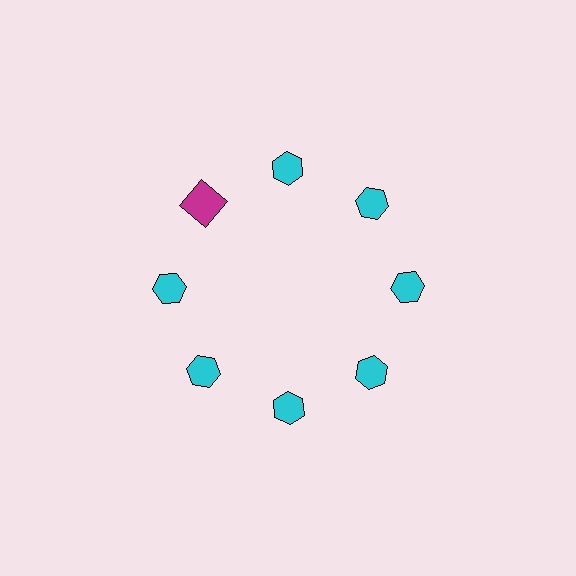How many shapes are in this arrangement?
There are 8 shapes arranged in a ring pattern.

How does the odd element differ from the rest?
It differs in both color (magenta instead of cyan) and shape (square instead of hexagon).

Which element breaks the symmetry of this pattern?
The magenta square at roughly the 10 o'clock position breaks the symmetry. All other shapes are cyan hexagons.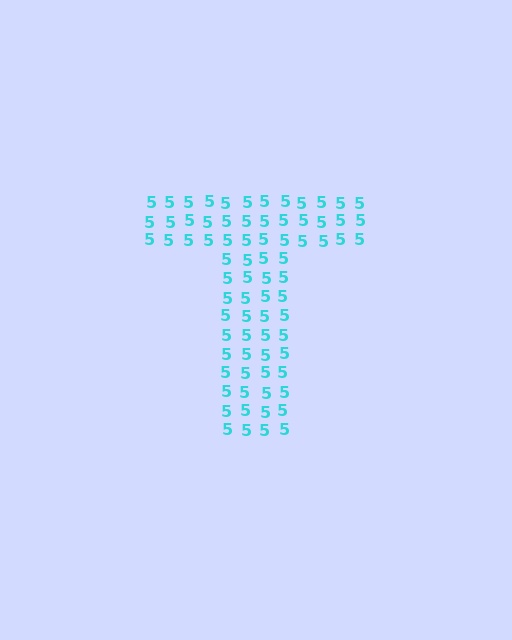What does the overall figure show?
The overall figure shows the letter T.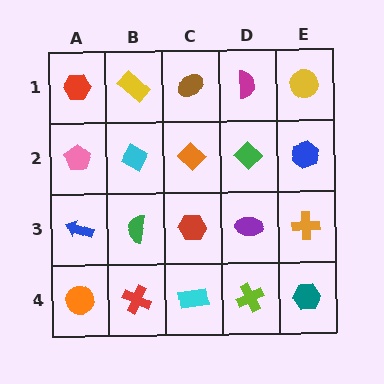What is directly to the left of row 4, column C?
A red cross.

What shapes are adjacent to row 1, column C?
An orange diamond (row 2, column C), a yellow rectangle (row 1, column B), a magenta semicircle (row 1, column D).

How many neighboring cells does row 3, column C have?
4.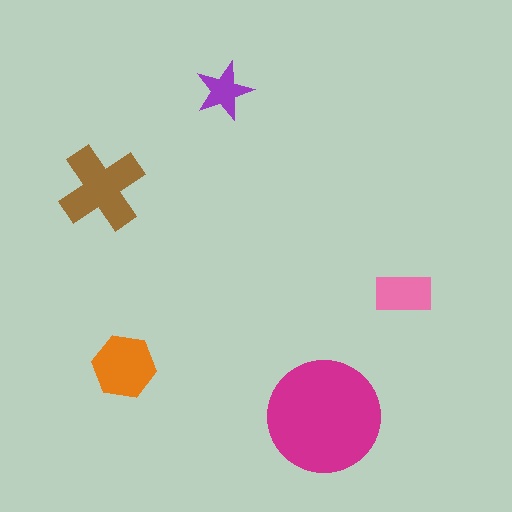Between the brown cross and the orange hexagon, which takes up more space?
The brown cross.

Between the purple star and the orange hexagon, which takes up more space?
The orange hexagon.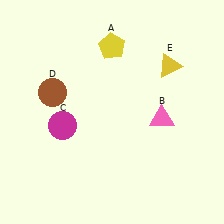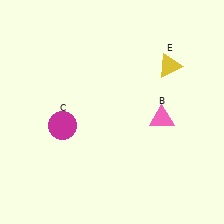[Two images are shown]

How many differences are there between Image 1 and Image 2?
There are 2 differences between the two images.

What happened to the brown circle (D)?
The brown circle (D) was removed in Image 2. It was in the top-left area of Image 1.